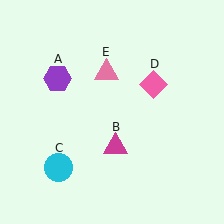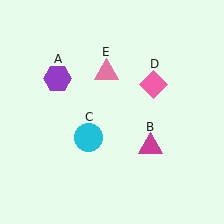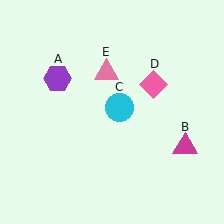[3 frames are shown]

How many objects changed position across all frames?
2 objects changed position: magenta triangle (object B), cyan circle (object C).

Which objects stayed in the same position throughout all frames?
Purple hexagon (object A) and pink diamond (object D) and pink triangle (object E) remained stationary.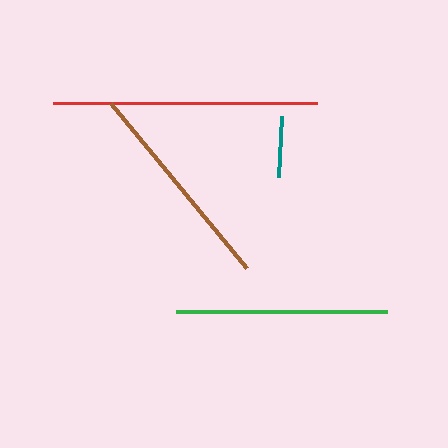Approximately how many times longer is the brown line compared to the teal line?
The brown line is approximately 3.5 times the length of the teal line.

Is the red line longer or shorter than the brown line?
The red line is longer than the brown line.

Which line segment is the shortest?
The teal line is the shortest at approximately 61 pixels.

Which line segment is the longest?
The red line is the longest at approximately 264 pixels.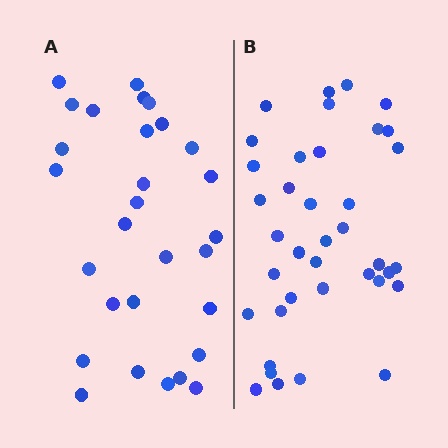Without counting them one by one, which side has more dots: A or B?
Region B (the right region) has more dots.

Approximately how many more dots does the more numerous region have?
Region B has roughly 8 or so more dots than region A.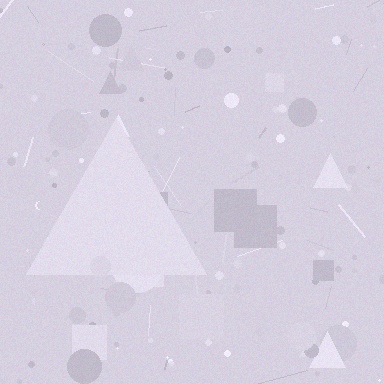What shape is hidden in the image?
A triangle is hidden in the image.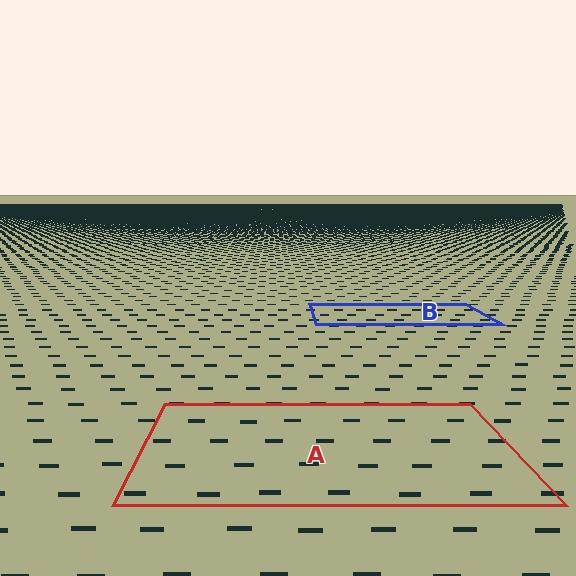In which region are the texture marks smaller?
The texture marks are smaller in region B, because it is farther away.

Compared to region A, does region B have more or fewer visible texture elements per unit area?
Region B has more texture elements per unit area — they are packed more densely because it is farther away.